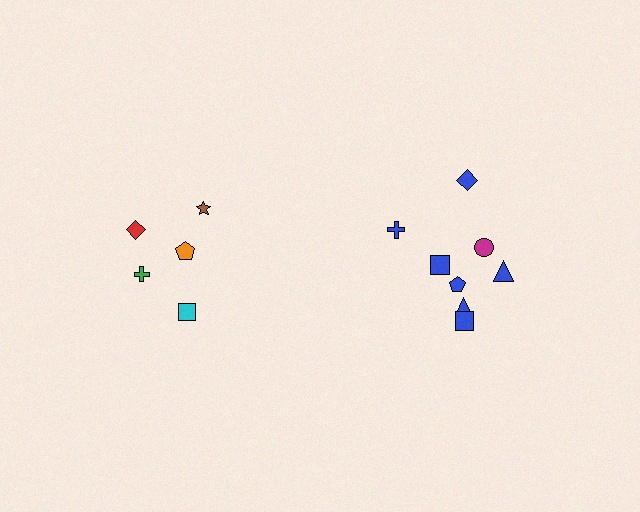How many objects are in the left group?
There are 5 objects.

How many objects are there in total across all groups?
There are 13 objects.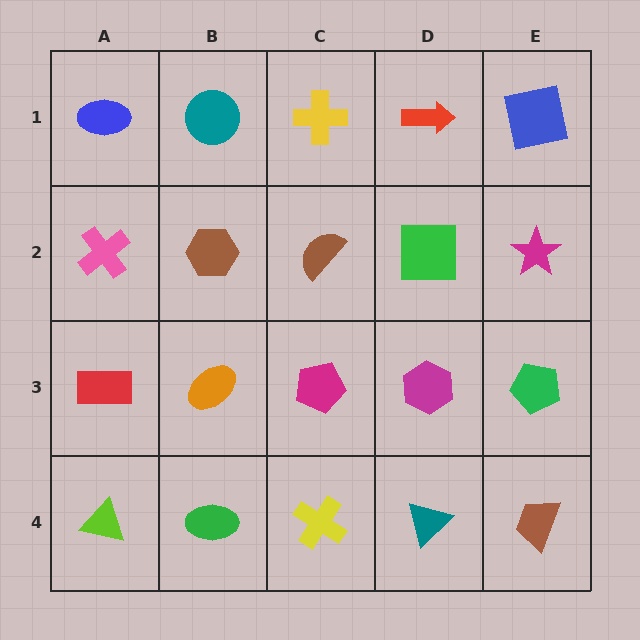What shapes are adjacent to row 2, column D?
A red arrow (row 1, column D), a magenta hexagon (row 3, column D), a brown semicircle (row 2, column C), a magenta star (row 2, column E).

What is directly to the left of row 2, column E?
A green square.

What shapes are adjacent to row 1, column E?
A magenta star (row 2, column E), a red arrow (row 1, column D).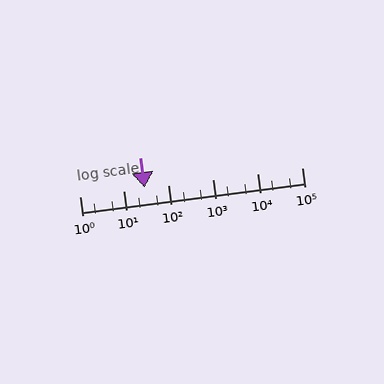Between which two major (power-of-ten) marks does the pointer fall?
The pointer is between 10 and 100.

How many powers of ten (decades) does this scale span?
The scale spans 5 decades, from 1 to 100000.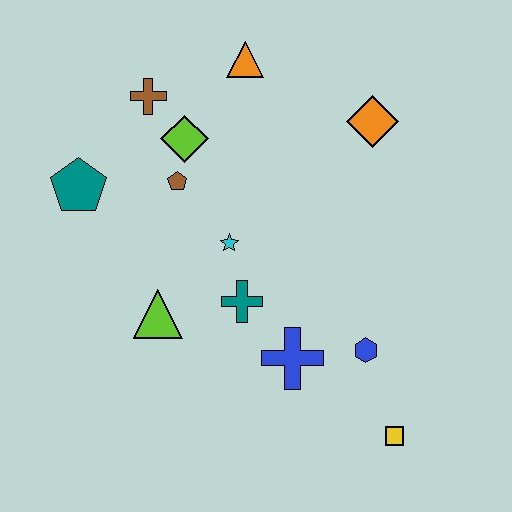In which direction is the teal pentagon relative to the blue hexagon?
The teal pentagon is to the left of the blue hexagon.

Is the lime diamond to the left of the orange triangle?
Yes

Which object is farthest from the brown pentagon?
The yellow square is farthest from the brown pentagon.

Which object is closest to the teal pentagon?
The brown pentagon is closest to the teal pentagon.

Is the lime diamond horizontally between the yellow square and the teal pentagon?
Yes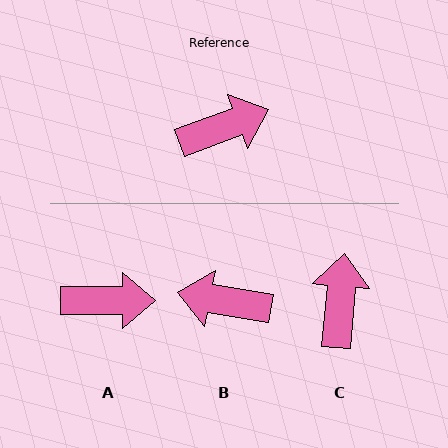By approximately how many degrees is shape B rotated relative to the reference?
Approximately 149 degrees counter-clockwise.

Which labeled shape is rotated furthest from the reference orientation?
B, about 149 degrees away.